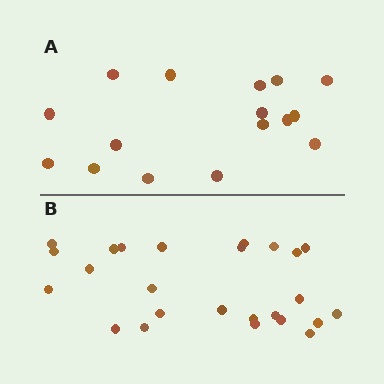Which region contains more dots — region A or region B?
Region B (the bottom region) has more dots.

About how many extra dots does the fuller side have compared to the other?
Region B has roughly 8 or so more dots than region A.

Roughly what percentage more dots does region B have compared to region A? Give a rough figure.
About 55% more.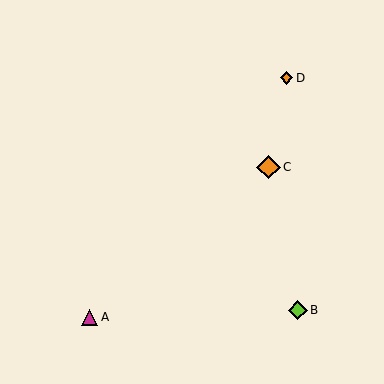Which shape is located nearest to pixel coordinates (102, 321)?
The magenta triangle (labeled A) at (90, 317) is nearest to that location.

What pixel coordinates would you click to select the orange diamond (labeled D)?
Click at (287, 78) to select the orange diamond D.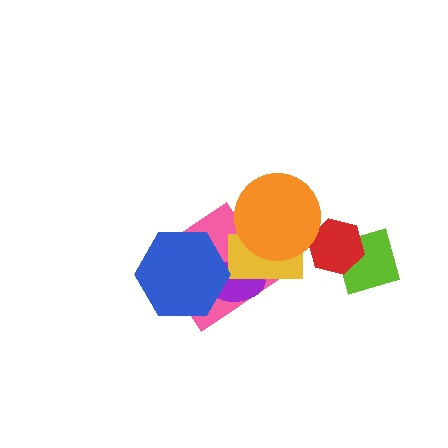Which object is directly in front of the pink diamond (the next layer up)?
The purple ellipse is directly in front of the pink diamond.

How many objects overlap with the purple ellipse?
3 objects overlap with the purple ellipse.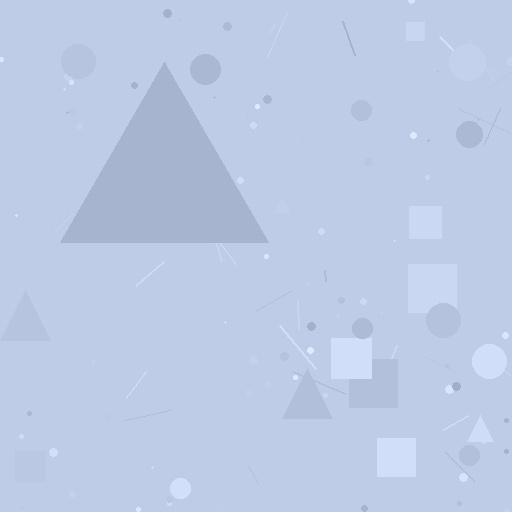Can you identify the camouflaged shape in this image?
The camouflaged shape is a triangle.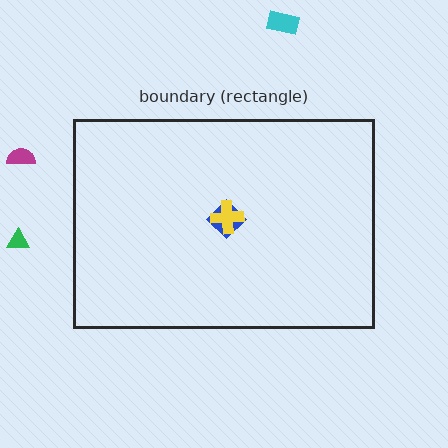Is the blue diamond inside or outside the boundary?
Inside.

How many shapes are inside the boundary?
2 inside, 3 outside.